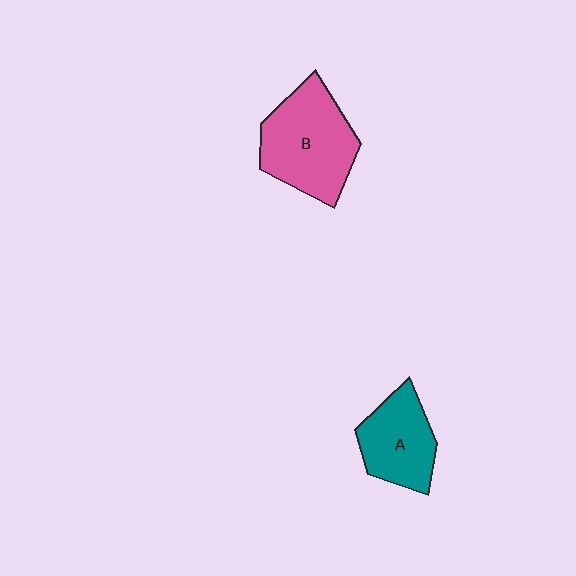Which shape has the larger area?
Shape B (pink).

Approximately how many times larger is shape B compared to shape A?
Approximately 1.4 times.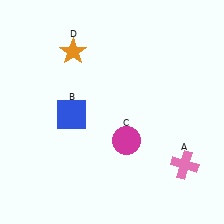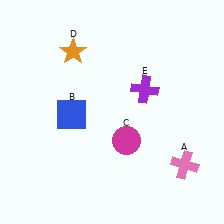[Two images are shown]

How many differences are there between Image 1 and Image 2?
There is 1 difference between the two images.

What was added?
A purple cross (E) was added in Image 2.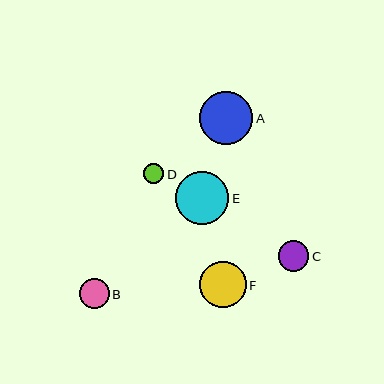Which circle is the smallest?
Circle D is the smallest with a size of approximately 20 pixels.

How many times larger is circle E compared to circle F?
Circle E is approximately 1.1 times the size of circle F.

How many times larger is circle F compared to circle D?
Circle F is approximately 2.3 times the size of circle D.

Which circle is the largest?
Circle A is the largest with a size of approximately 53 pixels.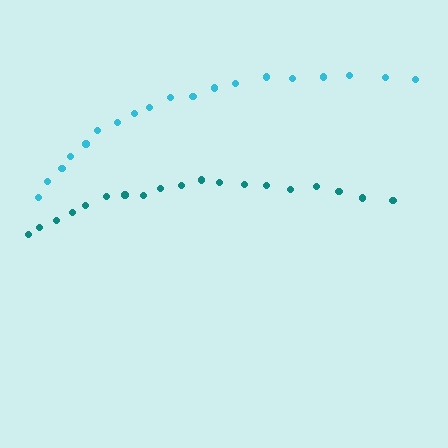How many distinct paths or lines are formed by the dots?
There are 2 distinct paths.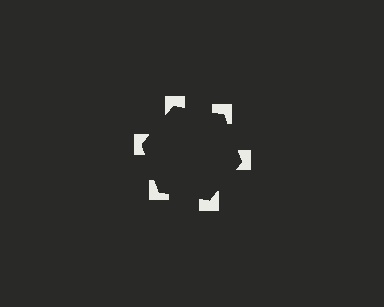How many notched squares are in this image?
There are 6 — one at each vertex of the illusory hexagon.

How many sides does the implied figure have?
6 sides.